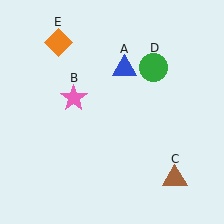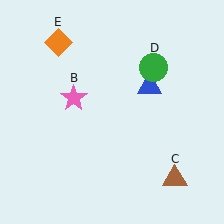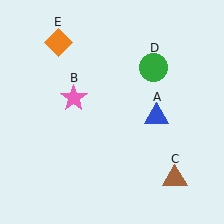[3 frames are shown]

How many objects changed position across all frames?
1 object changed position: blue triangle (object A).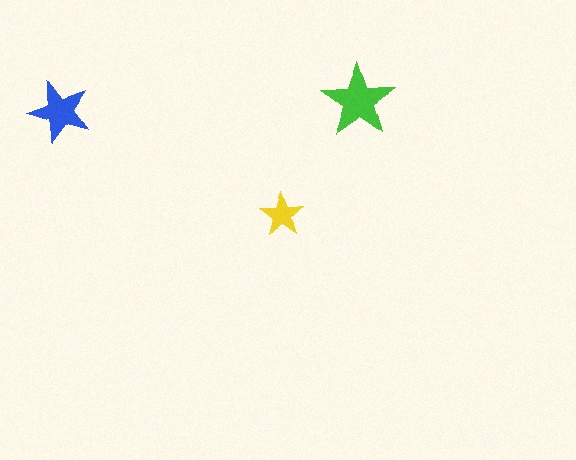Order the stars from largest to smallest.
the green one, the blue one, the yellow one.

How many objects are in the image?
There are 3 objects in the image.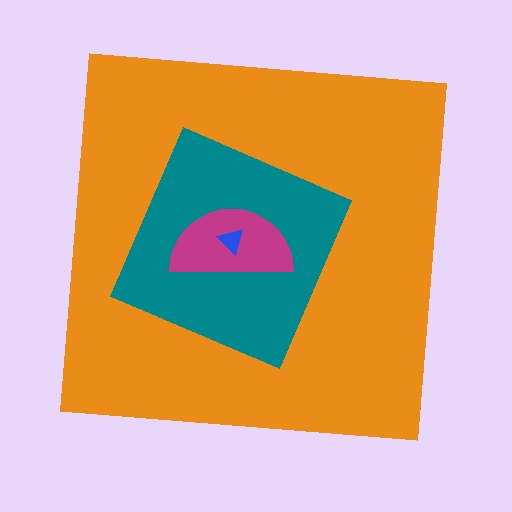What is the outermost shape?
The orange square.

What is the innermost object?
The blue triangle.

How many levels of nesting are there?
4.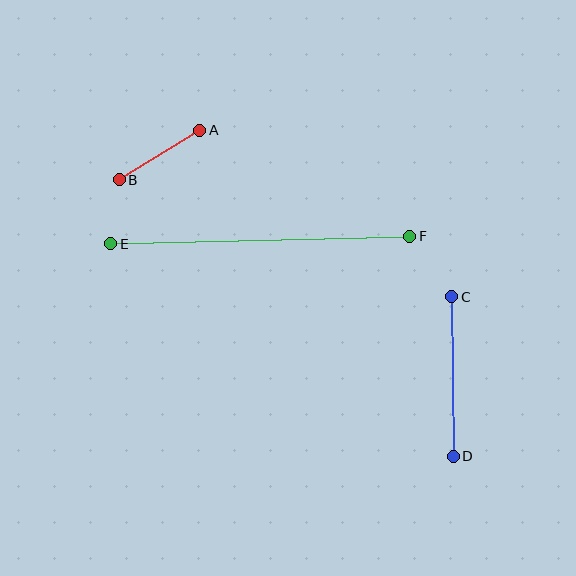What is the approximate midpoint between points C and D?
The midpoint is at approximately (452, 377) pixels.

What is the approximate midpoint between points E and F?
The midpoint is at approximately (260, 240) pixels.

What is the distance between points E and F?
The distance is approximately 299 pixels.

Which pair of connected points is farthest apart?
Points E and F are farthest apart.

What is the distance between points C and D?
The distance is approximately 160 pixels.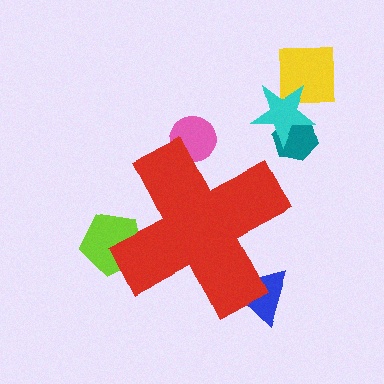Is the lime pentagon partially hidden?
Yes, the lime pentagon is partially hidden behind the red cross.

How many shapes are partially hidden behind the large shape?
3 shapes are partially hidden.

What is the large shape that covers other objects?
A red cross.